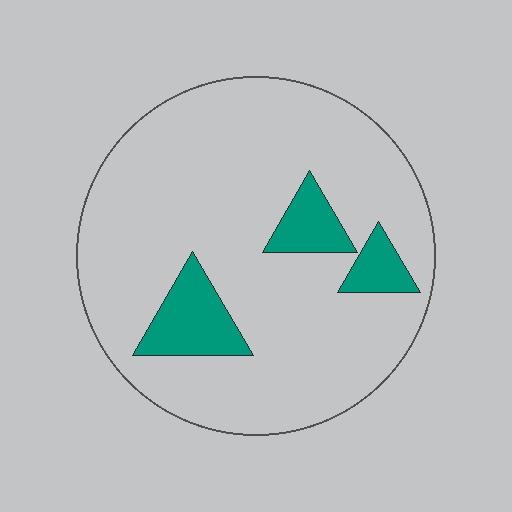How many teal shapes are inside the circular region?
3.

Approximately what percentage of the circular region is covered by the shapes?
Approximately 15%.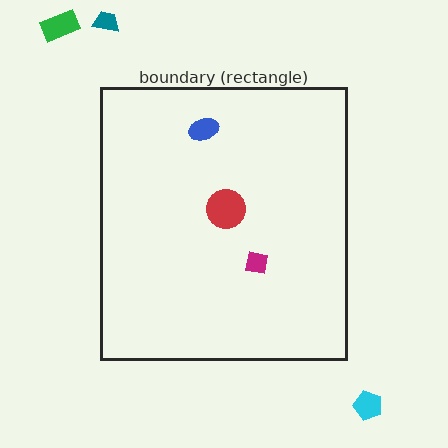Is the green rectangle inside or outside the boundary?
Outside.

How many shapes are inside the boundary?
3 inside, 3 outside.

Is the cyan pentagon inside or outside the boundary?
Outside.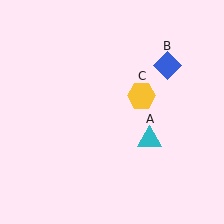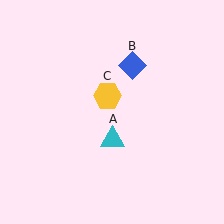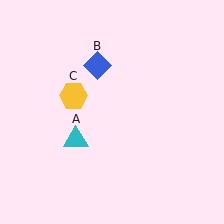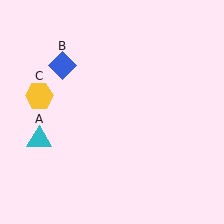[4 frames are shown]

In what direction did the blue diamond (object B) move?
The blue diamond (object B) moved left.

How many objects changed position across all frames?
3 objects changed position: cyan triangle (object A), blue diamond (object B), yellow hexagon (object C).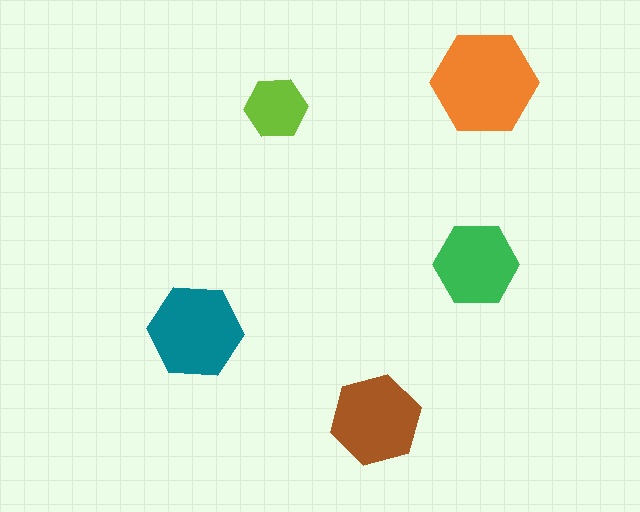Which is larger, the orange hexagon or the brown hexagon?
The orange one.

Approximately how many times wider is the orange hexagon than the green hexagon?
About 1.5 times wider.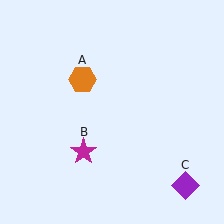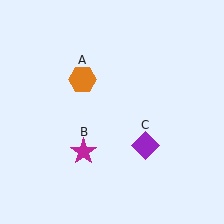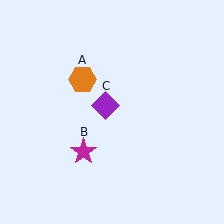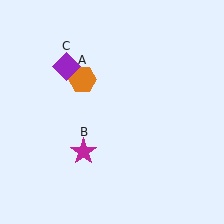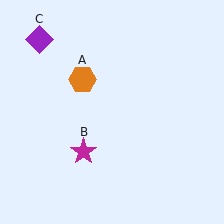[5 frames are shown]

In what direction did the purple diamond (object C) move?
The purple diamond (object C) moved up and to the left.